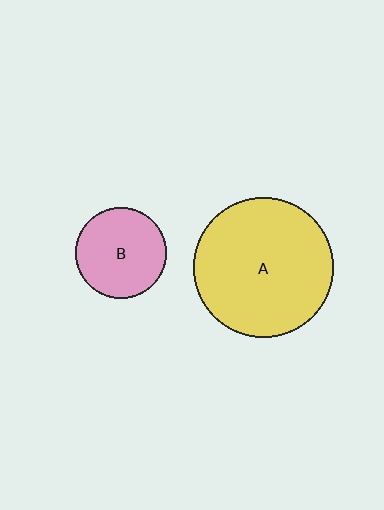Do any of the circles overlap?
No, none of the circles overlap.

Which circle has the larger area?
Circle A (yellow).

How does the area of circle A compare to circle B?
Approximately 2.4 times.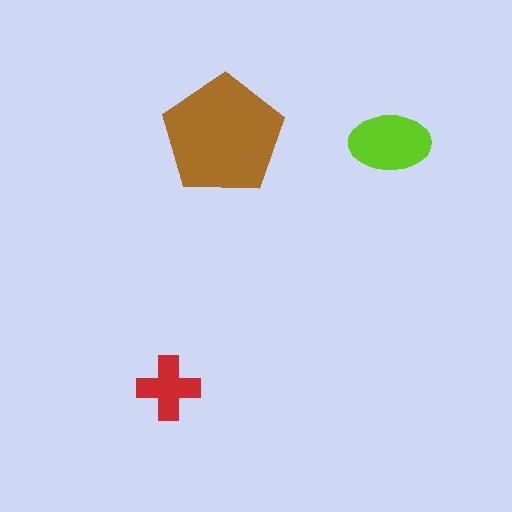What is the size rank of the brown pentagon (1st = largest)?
1st.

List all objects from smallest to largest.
The red cross, the lime ellipse, the brown pentagon.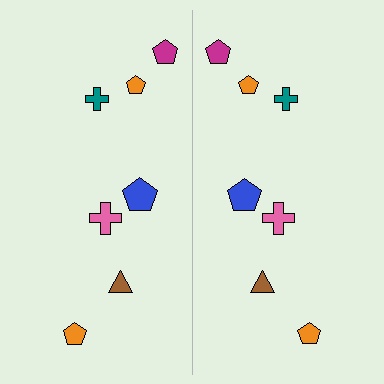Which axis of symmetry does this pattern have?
The pattern has a vertical axis of symmetry running through the center of the image.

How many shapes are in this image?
There are 14 shapes in this image.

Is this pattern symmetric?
Yes, this pattern has bilateral (reflection) symmetry.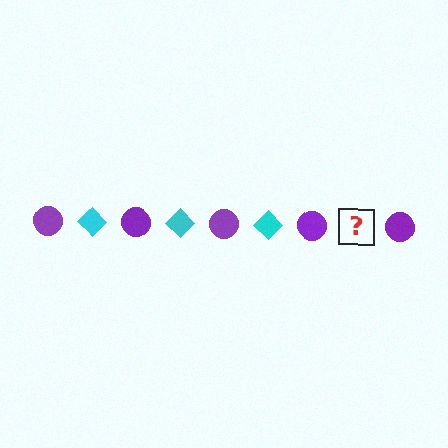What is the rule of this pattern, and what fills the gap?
The rule is that the pattern alternates between purple circle and cyan diamond. The gap should be filled with a cyan diamond.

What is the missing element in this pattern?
The missing element is a cyan diamond.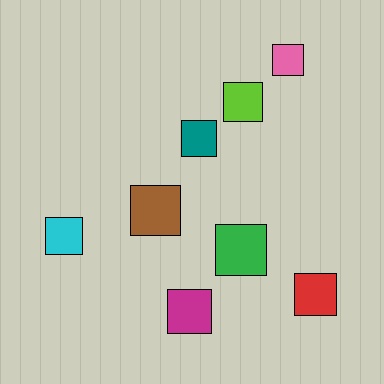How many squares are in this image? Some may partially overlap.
There are 8 squares.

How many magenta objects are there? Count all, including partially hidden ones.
There is 1 magenta object.